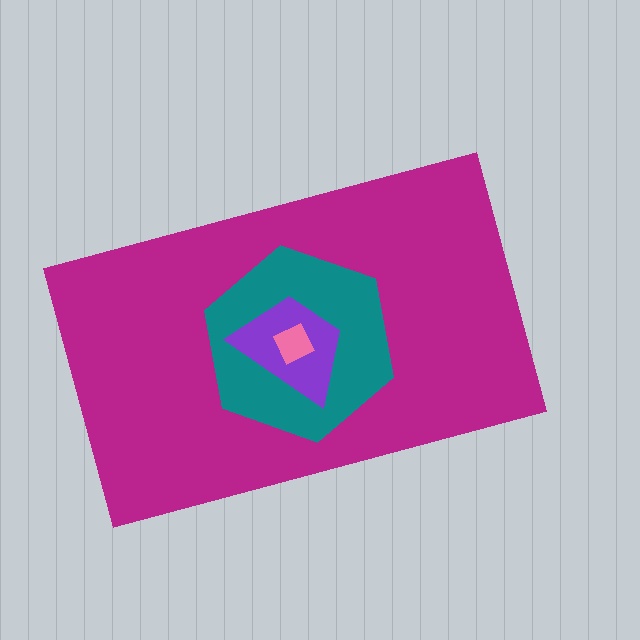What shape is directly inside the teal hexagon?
The purple trapezoid.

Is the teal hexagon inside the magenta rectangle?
Yes.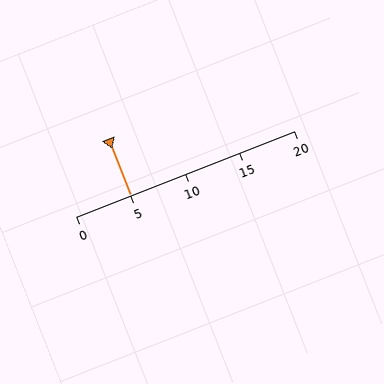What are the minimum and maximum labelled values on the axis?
The axis runs from 0 to 20.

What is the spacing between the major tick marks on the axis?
The major ticks are spaced 5 apart.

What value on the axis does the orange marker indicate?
The marker indicates approximately 5.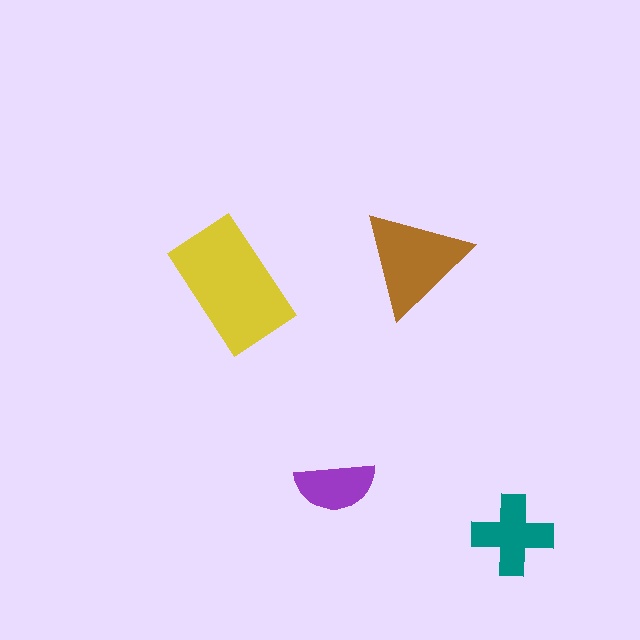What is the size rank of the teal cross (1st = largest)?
3rd.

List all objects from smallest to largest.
The purple semicircle, the teal cross, the brown triangle, the yellow rectangle.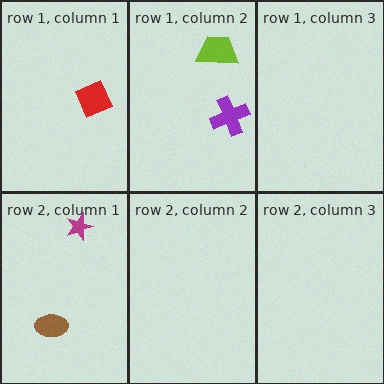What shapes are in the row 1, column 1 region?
The red square.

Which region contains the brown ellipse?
The row 2, column 1 region.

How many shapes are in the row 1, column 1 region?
1.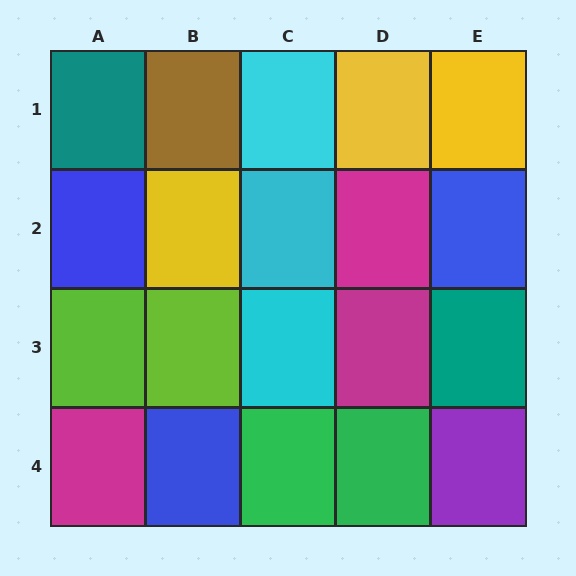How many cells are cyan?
3 cells are cyan.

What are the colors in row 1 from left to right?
Teal, brown, cyan, yellow, yellow.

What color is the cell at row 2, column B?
Yellow.